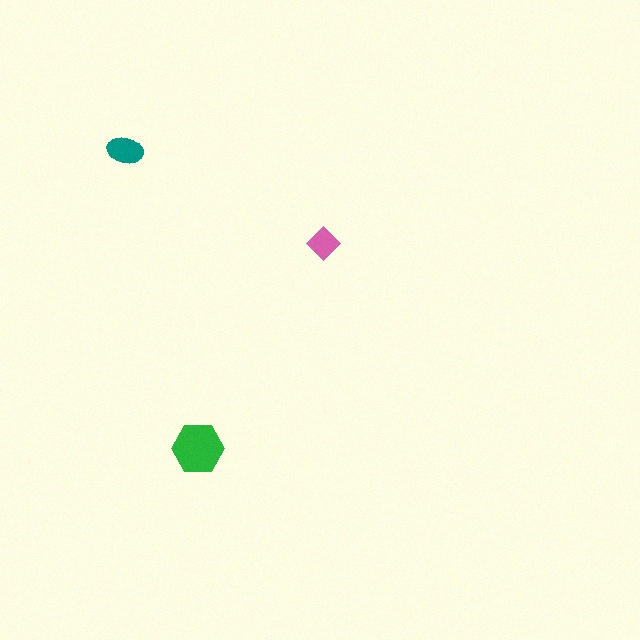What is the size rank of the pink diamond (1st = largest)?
3rd.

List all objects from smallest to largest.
The pink diamond, the teal ellipse, the green hexagon.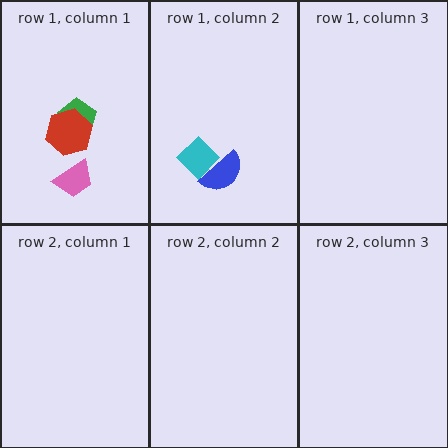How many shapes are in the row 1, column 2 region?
2.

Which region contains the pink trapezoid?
The row 1, column 1 region.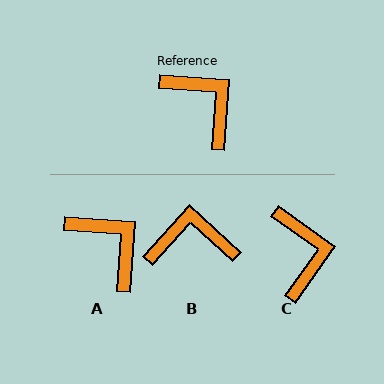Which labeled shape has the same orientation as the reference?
A.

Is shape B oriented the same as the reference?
No, it is off by about 52 degrees.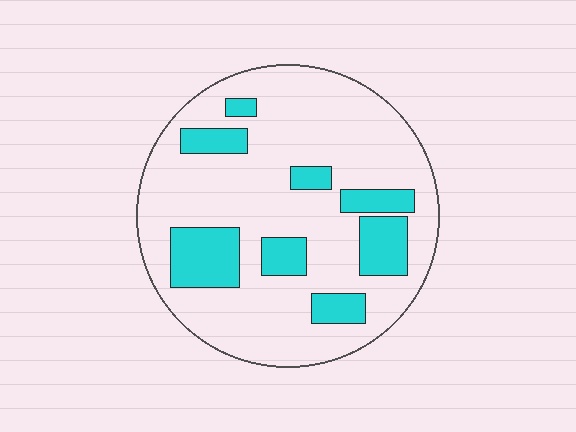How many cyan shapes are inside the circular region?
8.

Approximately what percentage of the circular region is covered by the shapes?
Approximately 20%.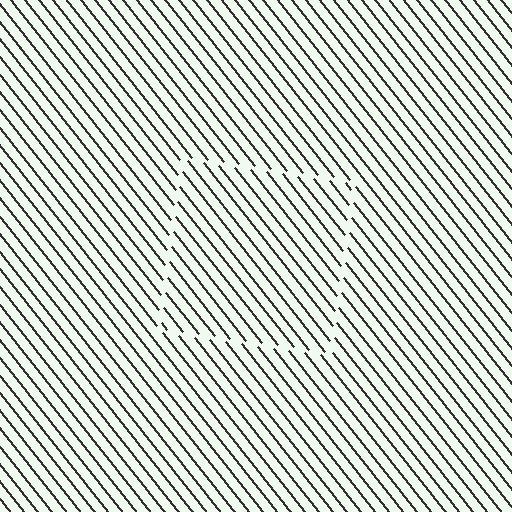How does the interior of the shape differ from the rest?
The interior of the shape contains the same grating, shifted by half a period — the contour is defined by the phase discontinuity where line-ends from the inner and outer gratings abut.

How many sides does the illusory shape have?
4 sides — the line-ends trace a square.